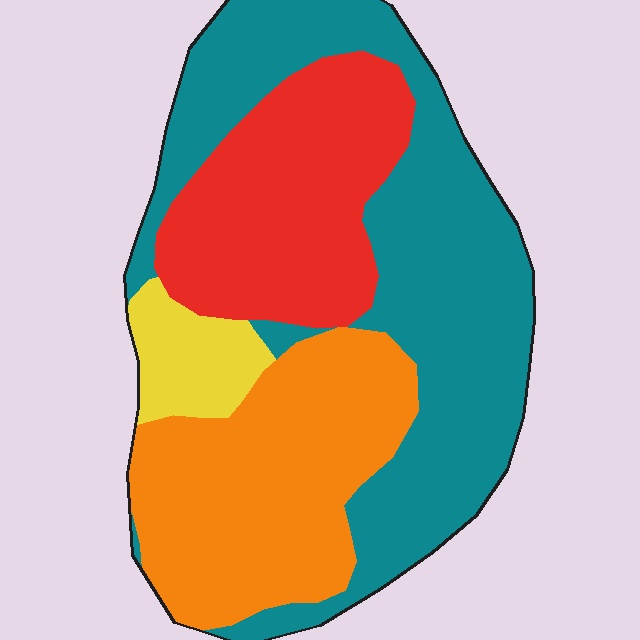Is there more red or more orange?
Orange.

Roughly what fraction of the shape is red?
Red takes up less than a quarter of the shape.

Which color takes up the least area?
Yellow, at roughly 5%.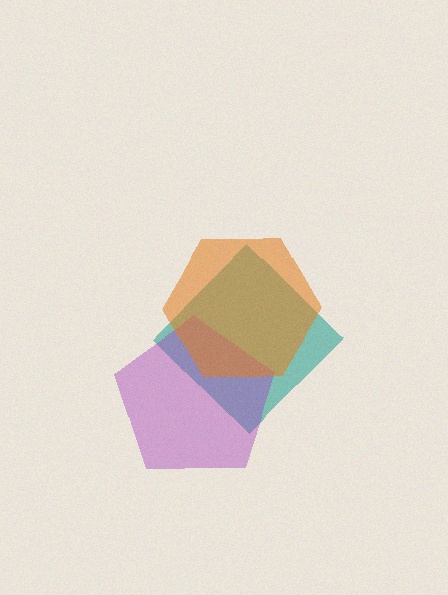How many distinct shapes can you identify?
There are 3 distinct shapes: a teal diamond, a purple pentagon, an orange hexagon.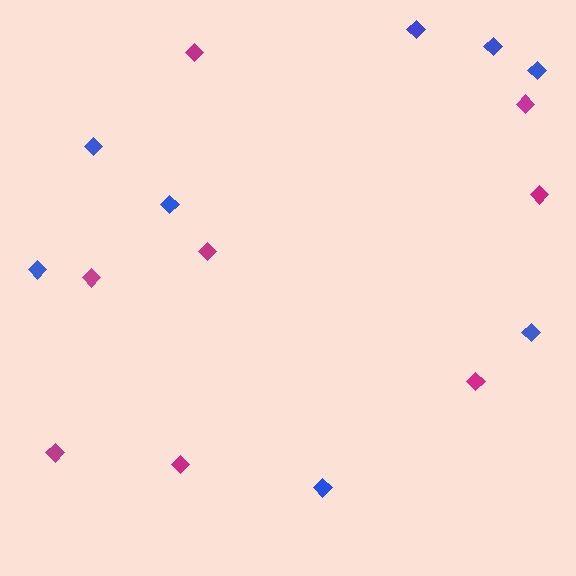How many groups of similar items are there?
There are 2 groups: one group of magenta diamonds (8) and one group of blue diamonds (8).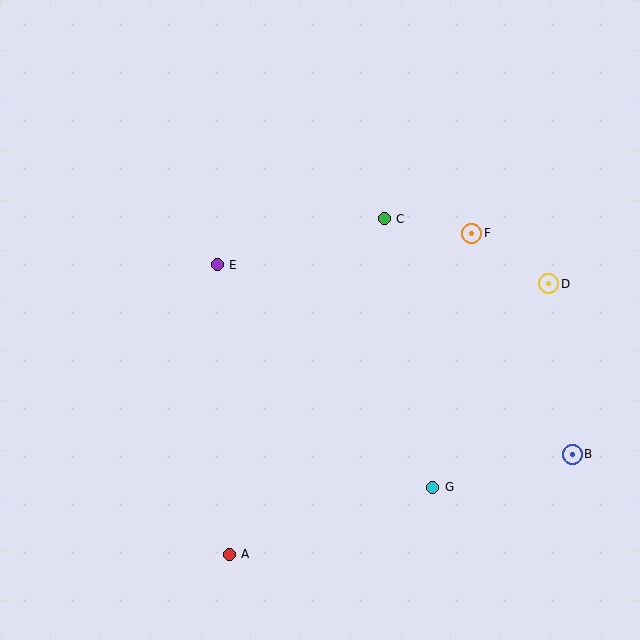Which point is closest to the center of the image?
Point E at (217, 265) is closest to the center.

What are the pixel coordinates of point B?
Point B is at (572, 454).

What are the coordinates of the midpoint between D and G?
The midpoint between D and G is at (491, 386).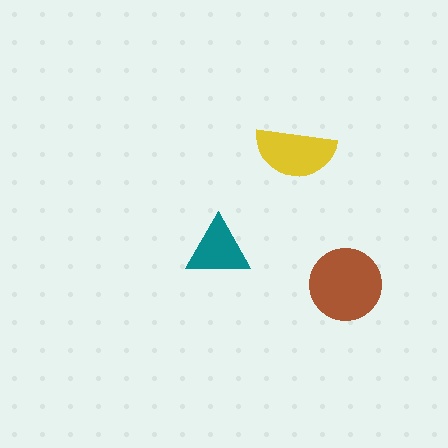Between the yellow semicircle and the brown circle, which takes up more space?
The brown circle.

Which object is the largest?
The brown circle.